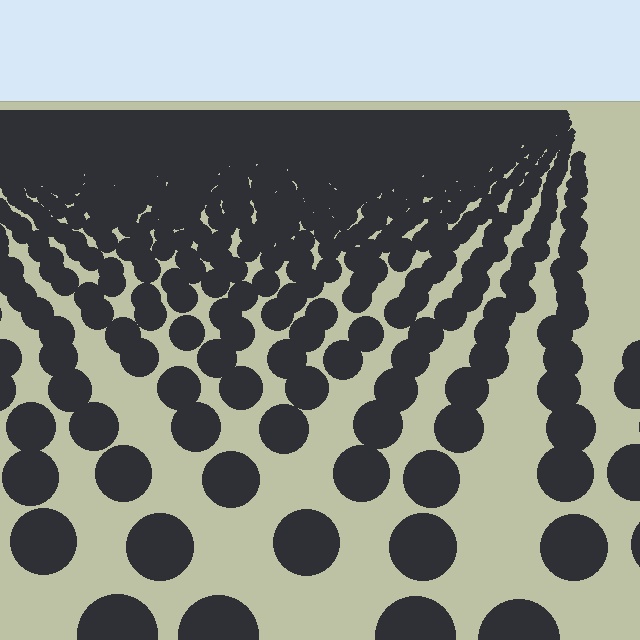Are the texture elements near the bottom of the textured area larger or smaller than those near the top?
Larger. Near the bottom, elements are closer to the viewer and appear at a bigger on-screen size.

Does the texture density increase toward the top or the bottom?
Density increases toward the top.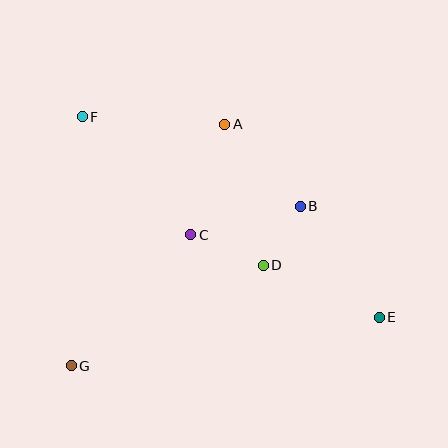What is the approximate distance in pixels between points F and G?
The distance between F and G is approximately 249 pixels.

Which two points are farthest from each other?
Points E and F are farthest from each other.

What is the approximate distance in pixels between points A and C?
The distance between A and C is approximately 116 pixels.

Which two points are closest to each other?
Points B and D are closest to each other.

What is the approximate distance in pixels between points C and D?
The distance between C and D is approximately 78 pixels.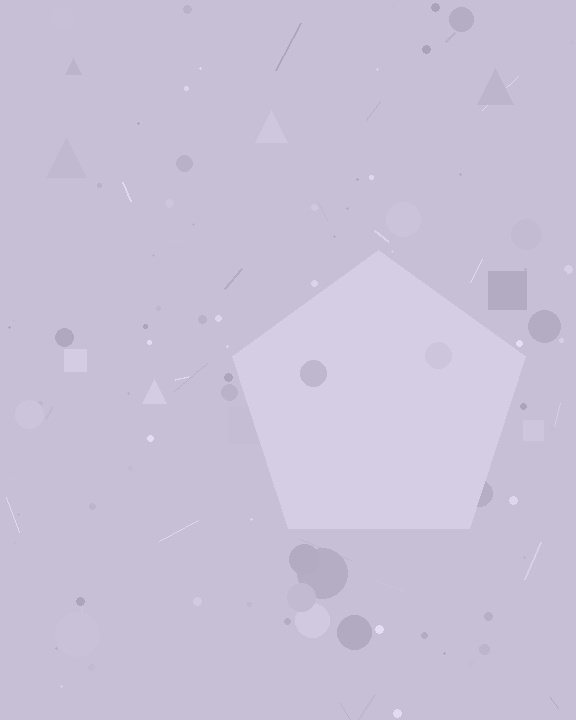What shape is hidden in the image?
A pentagon is hidden in the image.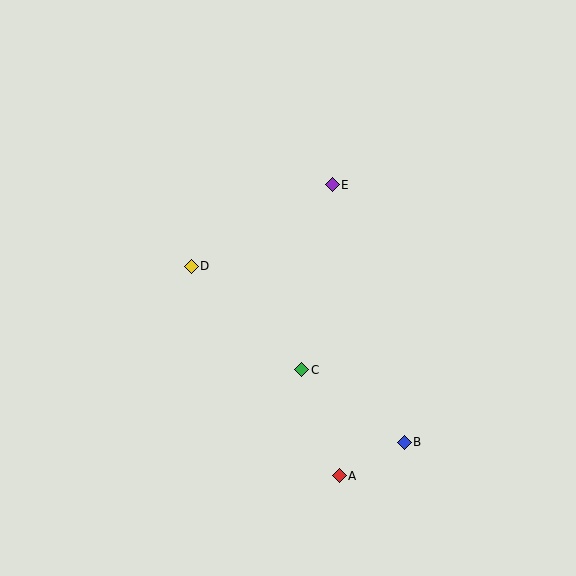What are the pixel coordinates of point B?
Point B is at (404, 442).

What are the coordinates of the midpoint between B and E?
The midpoint between B and E is at (368, 313).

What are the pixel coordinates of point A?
Point A is at (339, 476).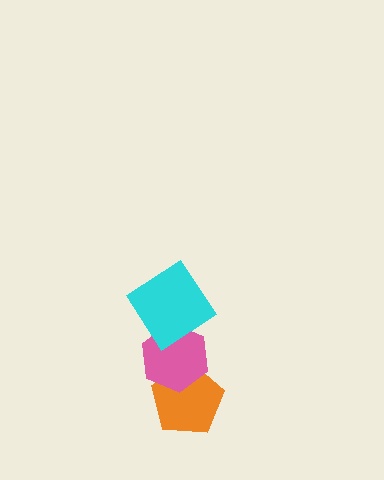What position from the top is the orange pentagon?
The orange pentagon is 3rd from the top.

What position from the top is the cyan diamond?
The cyan diamond is 1st from the top.